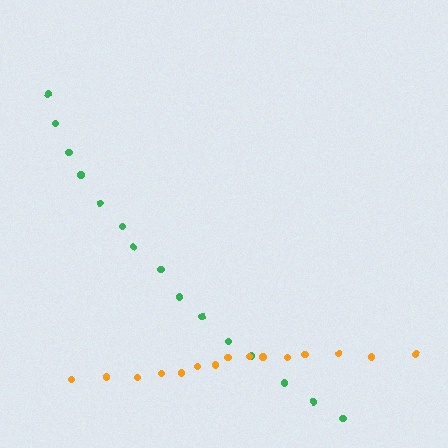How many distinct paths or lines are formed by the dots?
There are 2 distinct paths.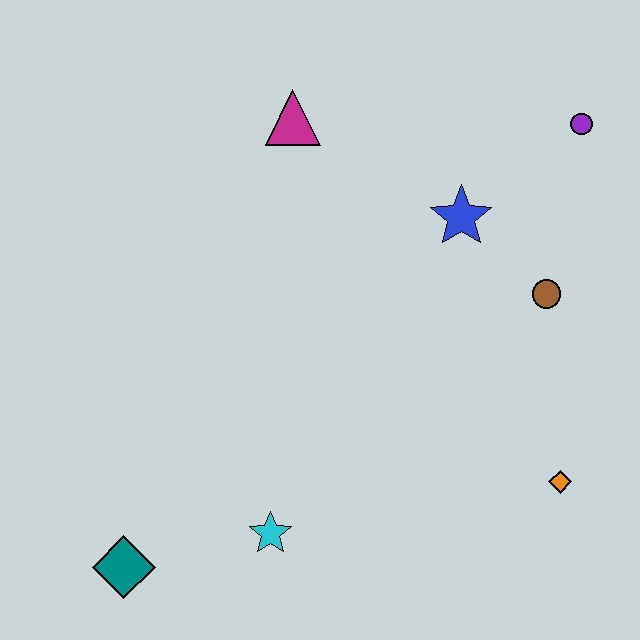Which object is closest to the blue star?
The brown circle is closest to the blue star.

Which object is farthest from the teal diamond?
The purple circle is farthest from the teal diamond.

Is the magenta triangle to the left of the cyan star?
No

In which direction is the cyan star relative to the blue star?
The cyan star is below the blue star.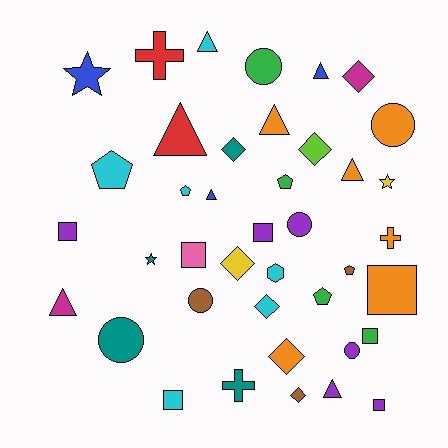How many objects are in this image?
There are 40 objects.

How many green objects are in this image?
There are 4 green objects.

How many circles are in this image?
There are 6 circles.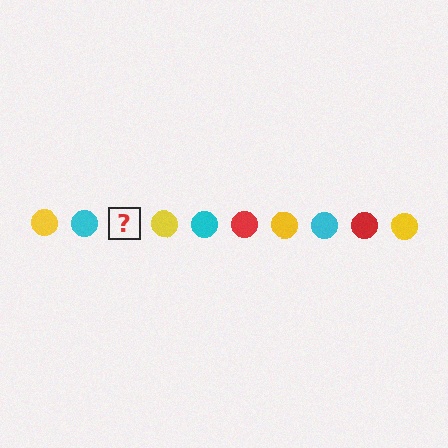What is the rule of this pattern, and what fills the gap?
The rule is that the pattern cycles through yellow, cyan, red circles. The gap should be filled with a red circle.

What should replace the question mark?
The question mark should be replaced with a red circle.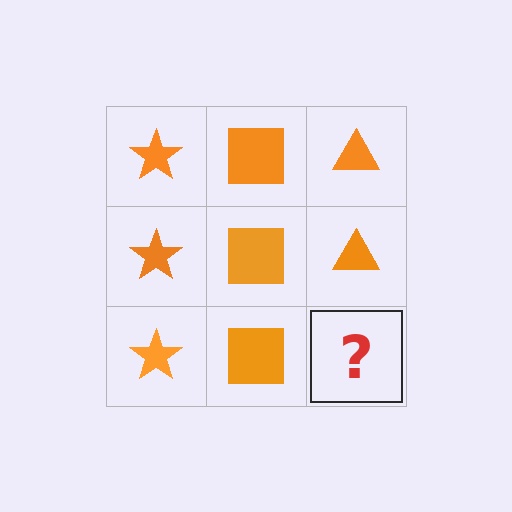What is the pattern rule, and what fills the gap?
The rule is that each column has a consistent shape. The gap should be filled with an orange triangle.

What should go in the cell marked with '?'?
The missing cell should contain an orange triangle.